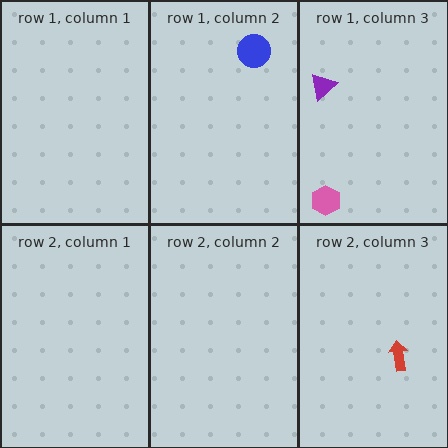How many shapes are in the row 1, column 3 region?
2.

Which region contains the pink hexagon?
The row 1, column 3 region.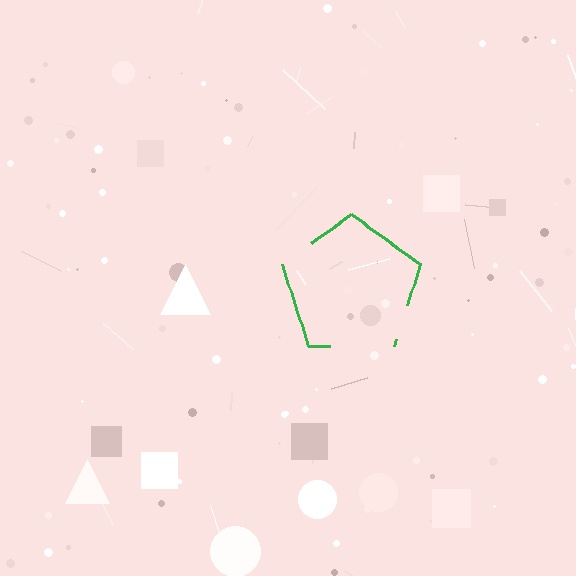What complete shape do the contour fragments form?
The contour fragments form a pentagon.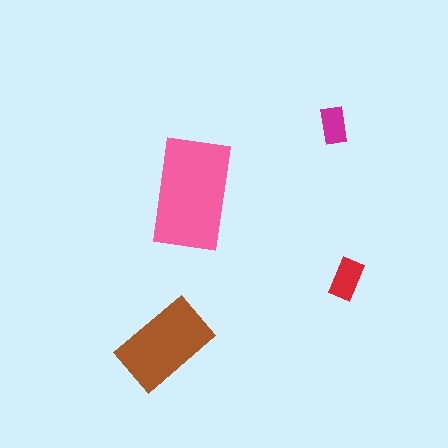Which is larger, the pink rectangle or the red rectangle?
The pink one.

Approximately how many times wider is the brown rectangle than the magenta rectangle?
About 2.5 times wider.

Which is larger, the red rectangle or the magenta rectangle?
The red one.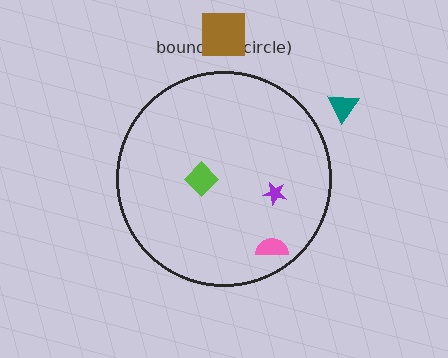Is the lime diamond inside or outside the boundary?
Inside.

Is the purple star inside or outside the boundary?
Inside.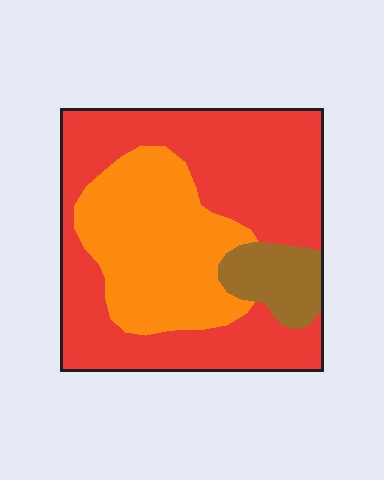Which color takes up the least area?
Brown, at roughly 10%.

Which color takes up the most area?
Red, at roughly 60%.